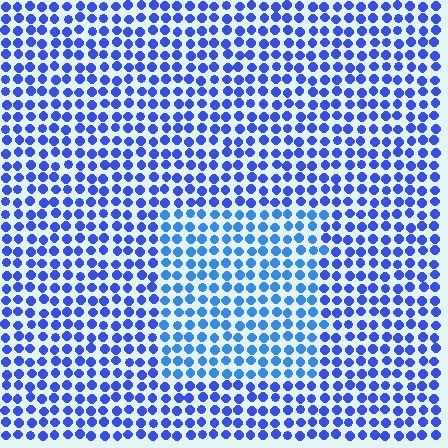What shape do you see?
I see a rectangle.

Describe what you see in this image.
The image is filled with small blue elements in a uniform arrangement. A rectangle-shaped region is visible where the elements are tinted to a slightly different hue, forming a subtle color boundary.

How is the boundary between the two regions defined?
The boundary is defined purely by a slight shift in hue (about 22 degrees). Spacing, size, and orientation are identical on both sides.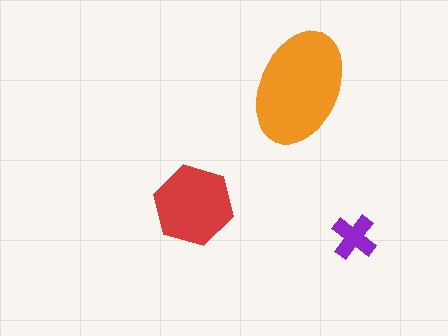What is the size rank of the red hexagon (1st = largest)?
2nd.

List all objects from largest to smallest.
The orange ellipse, the red hexagon, the purple cross.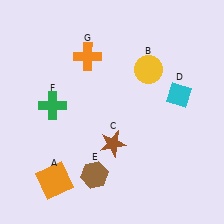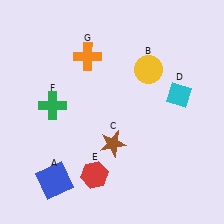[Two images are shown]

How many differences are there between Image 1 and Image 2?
There are 2 differences between the two images.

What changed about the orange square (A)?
In Image 1, A is orange. In Image 2, it changed to blue.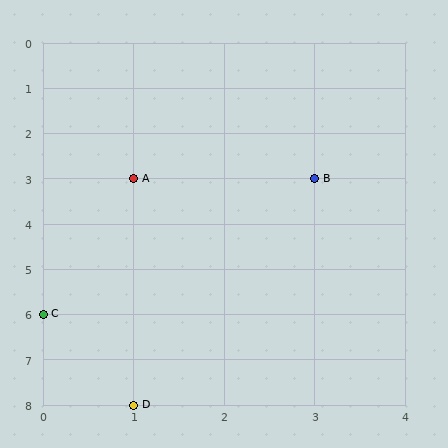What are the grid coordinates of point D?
Point D is at grid coordinates (1, 8).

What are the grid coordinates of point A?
Point A is at grid coordinates (1, 3).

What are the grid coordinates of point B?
Point B is at grid coordinates (3, 3).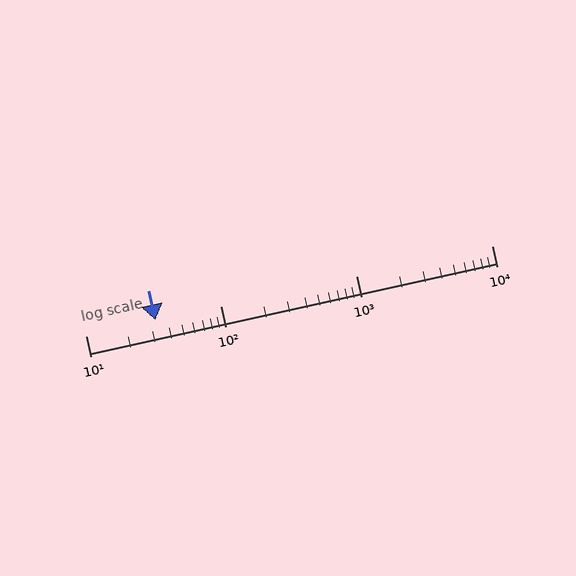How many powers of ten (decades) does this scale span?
The scale spans 3 decades, from 10 to 10000.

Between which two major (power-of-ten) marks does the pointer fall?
The pointer is between 10 and 100.